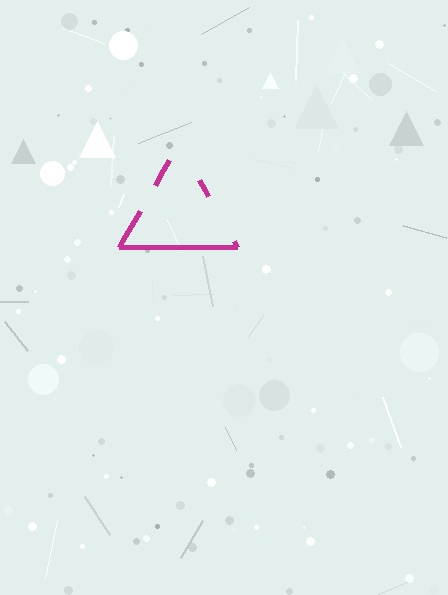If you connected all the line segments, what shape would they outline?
They would outline a triangle.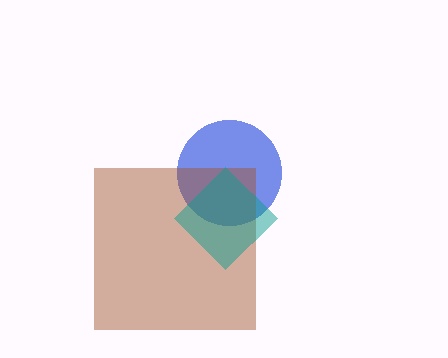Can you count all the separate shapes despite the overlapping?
Yes, there are 3 separate shapes.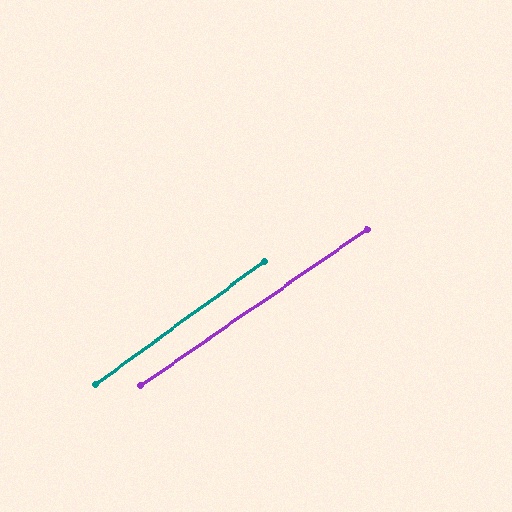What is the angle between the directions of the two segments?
Approximately 2 degrees.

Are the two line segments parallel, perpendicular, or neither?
Parallel — their directions differ by only 1.5°.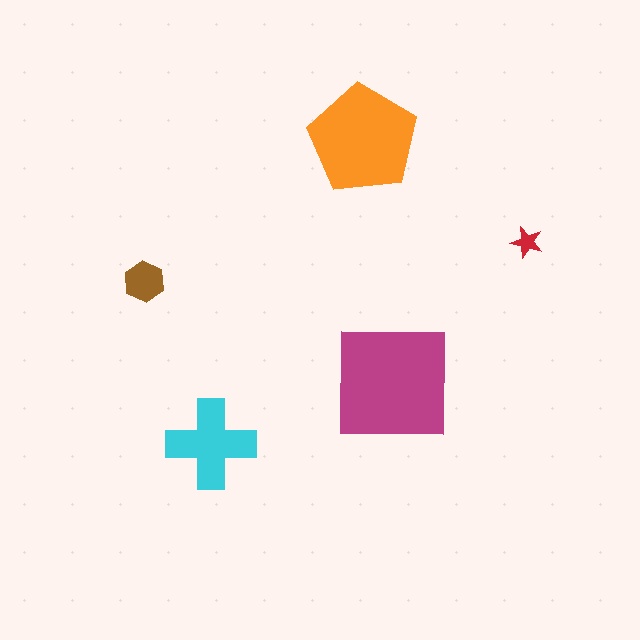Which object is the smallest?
The red star.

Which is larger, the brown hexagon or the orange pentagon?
The orange pentagon.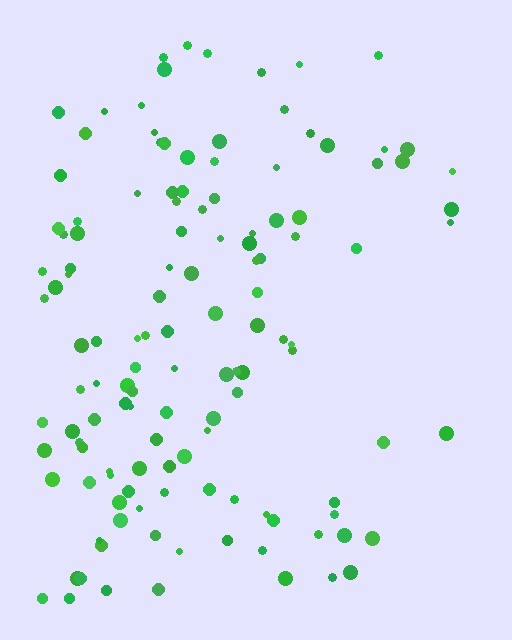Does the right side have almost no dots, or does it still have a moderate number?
Still a moderate number, just noticeably fewer than the left.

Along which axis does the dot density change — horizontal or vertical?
Horizontal.